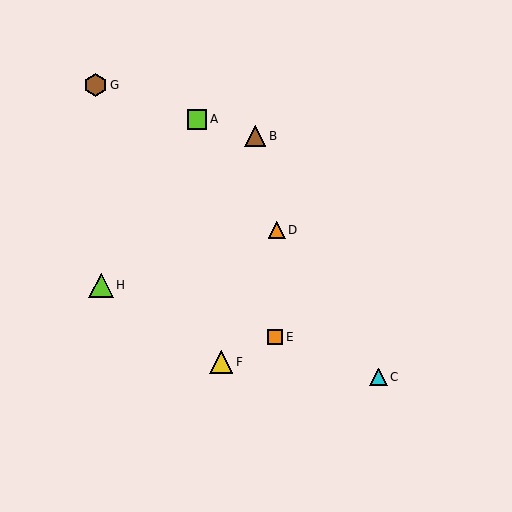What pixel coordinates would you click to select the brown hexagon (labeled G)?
Click at (95, 85) to select the brown hexagon G.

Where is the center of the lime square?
The center of the lime square is at (197, 119).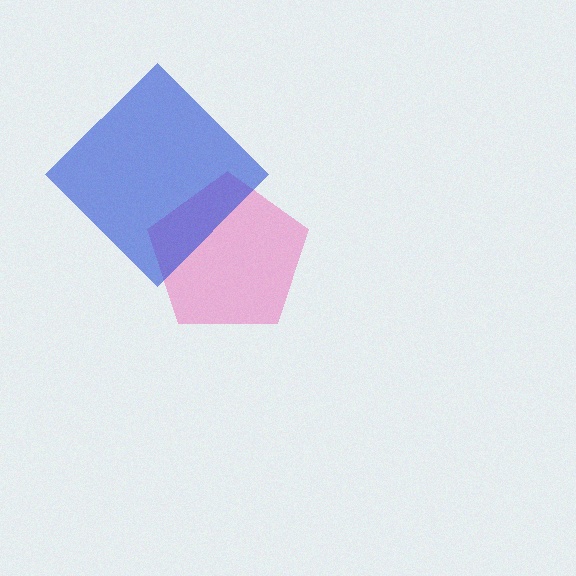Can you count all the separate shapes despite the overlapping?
Yes, there are 2 separate shapes.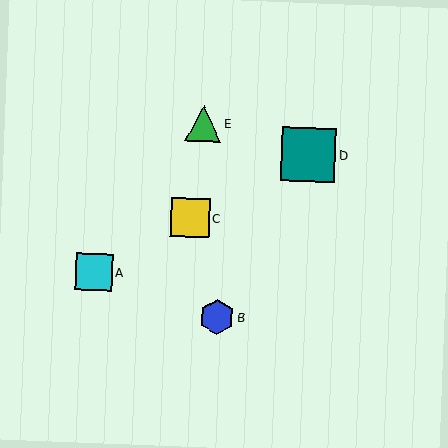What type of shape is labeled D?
Shape D is a teal square.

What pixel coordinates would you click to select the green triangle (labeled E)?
Click at (203, 123) to select the green triangle E.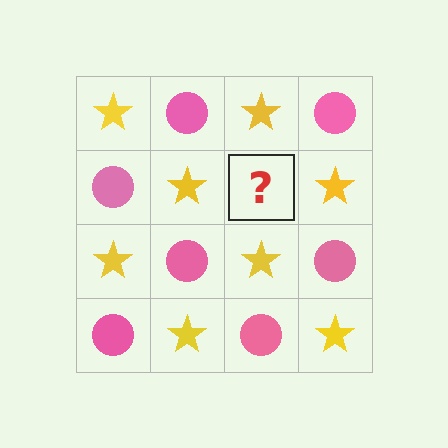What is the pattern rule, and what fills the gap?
The rule is that it alternates yellow star and pink circle in a checkerboard pattern. The gap should be filled with a pink circle.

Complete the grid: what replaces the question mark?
The question mark should be replaced with a pink circle.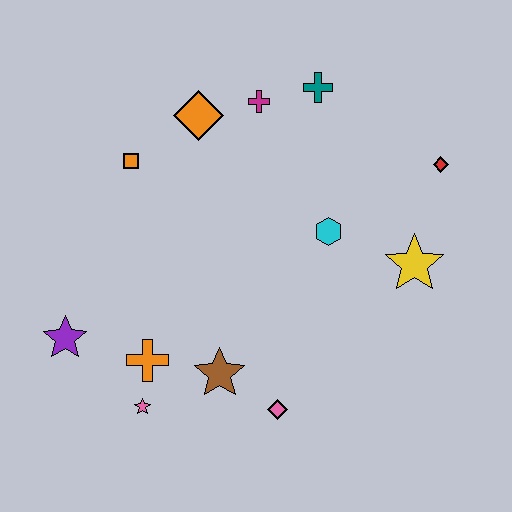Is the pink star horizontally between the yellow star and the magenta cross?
No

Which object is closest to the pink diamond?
The brown star is closest to the pink diamond.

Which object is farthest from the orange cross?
The red diamond is farthest from the orange cross.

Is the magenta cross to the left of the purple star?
No